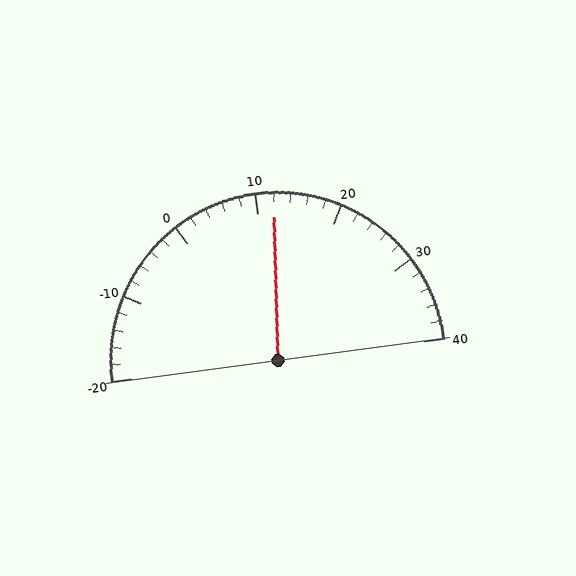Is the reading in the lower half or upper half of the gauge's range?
The reading is in the upper half of the range (-20 to 40).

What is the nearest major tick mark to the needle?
The nearest major tick mark is 10.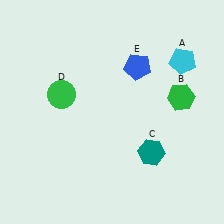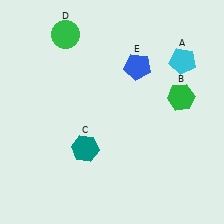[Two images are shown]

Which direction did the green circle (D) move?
The green circle (D) moved up.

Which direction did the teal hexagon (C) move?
The teal hexagon (C) moved left.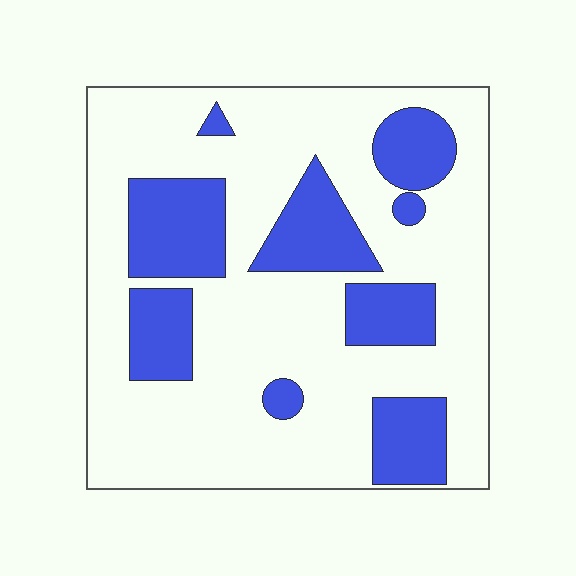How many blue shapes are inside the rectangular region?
9.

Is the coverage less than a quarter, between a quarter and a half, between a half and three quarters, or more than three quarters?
Between a quarter and a half.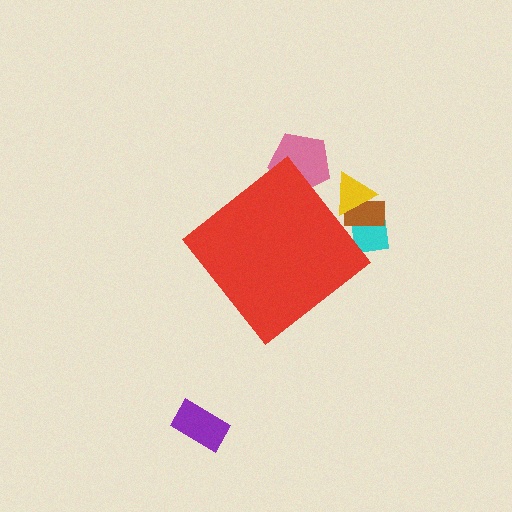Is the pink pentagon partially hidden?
Yes, the pink pentagon is partially hidden behind the red diamond.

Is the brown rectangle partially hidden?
Yes, the brown rectangle is partially hidden behind the red diamond.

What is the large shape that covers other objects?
A red diamond.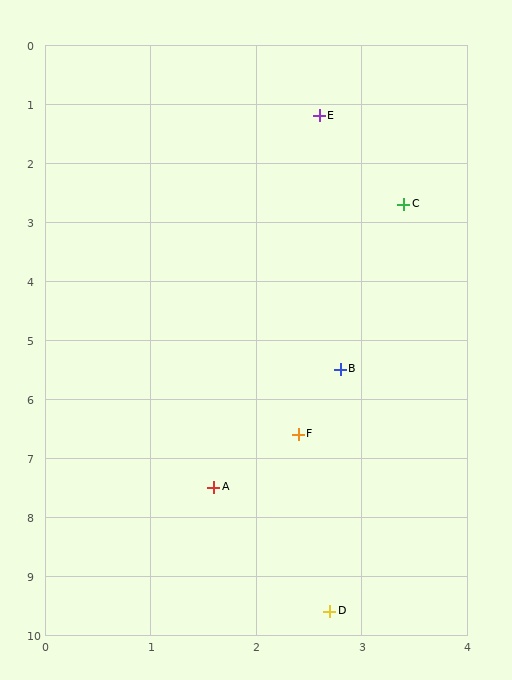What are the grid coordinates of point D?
Point D is at approximately (2.7, 9.6).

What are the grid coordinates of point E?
Point E is at approximately (2.6, 1.2).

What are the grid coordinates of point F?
Point F is at approximately (2.4, 6.6).